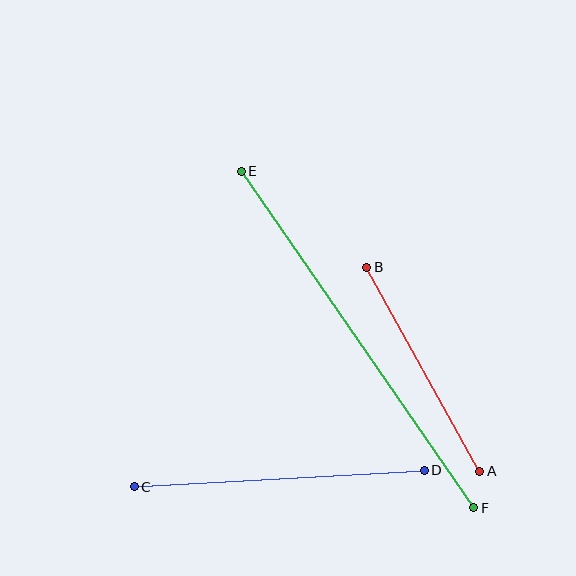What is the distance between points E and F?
The distance is approximately 409 pixels.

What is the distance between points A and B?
The distance is approximately 233 pixels.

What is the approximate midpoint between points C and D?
The midpoint is at approximately (279, 479) pixels.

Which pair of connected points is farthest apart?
Points E and F are farthest apart.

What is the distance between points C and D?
The distance is approximately 290 pixels.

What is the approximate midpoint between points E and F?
The midpoint is at approximately (358, 339) pixels.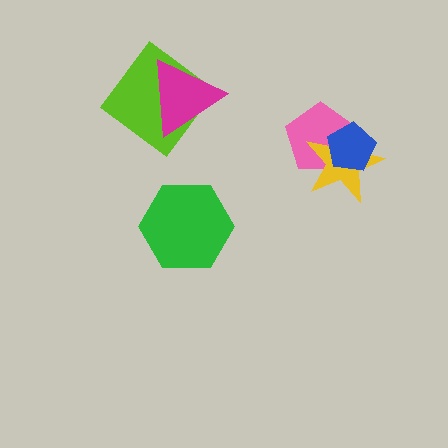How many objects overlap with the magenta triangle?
1 object overlaps with the magenta triangle.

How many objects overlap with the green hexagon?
0 objects overlap with the green hexagon.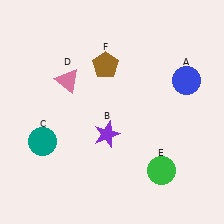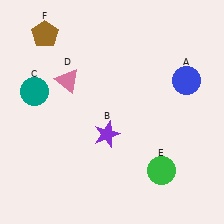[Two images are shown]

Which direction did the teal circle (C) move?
The teal circle (C) moved up.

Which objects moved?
The objects that moved are: the teal circle (C), the brown pentagon (F).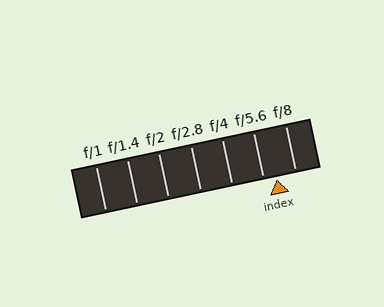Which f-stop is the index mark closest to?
The index mark is closest to f/5.6.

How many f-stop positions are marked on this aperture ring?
There are 7 f-stop positions marked.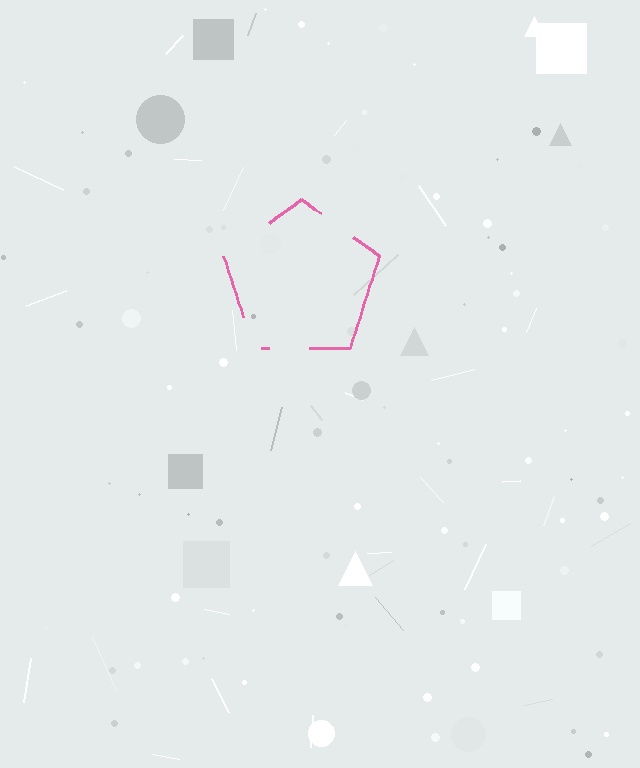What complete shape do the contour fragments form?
The contour fragments form a pentagon.